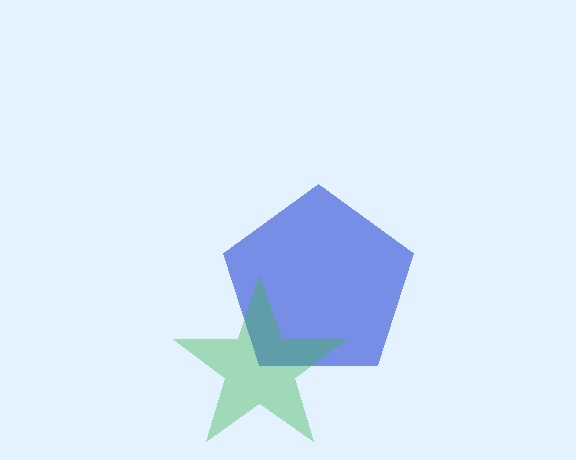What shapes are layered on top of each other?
The layered shapes are: a blue pentagon, a green star.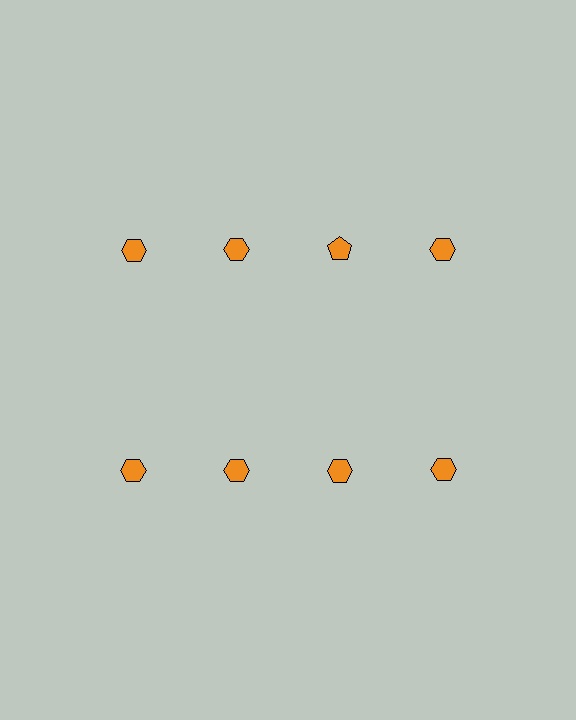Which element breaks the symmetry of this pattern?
The orange pentagon in the top row, center column breaks the symmetry. All other shapes are orange hexagons.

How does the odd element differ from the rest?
It has a different shape: pentagon instead of hexagon.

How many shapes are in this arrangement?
There are 8 shapes arranged in a grid pattern.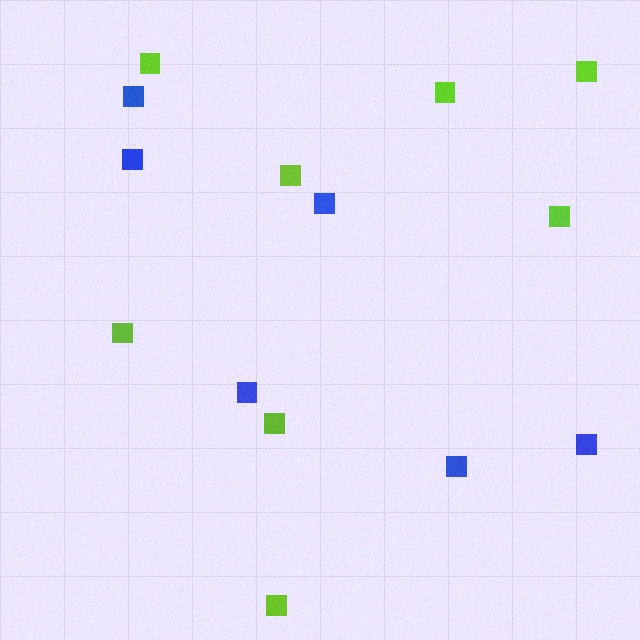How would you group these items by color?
There are 2 groups: one group of lime squares (8) and one group of blue squares (6).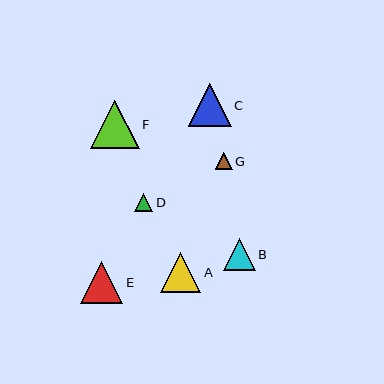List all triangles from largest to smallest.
From largest to smallest: F, C, E, A, B, D, G.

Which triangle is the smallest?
Triangle G is the smallest with a size of approximately 17 pixels.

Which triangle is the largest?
Triangle F is the largest with a size of approximately 49 pixels.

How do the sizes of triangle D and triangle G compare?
Triangle D and triangle G are approximately the same size.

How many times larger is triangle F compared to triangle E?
Triangle F is approximately 1.1 times the size of triangle E.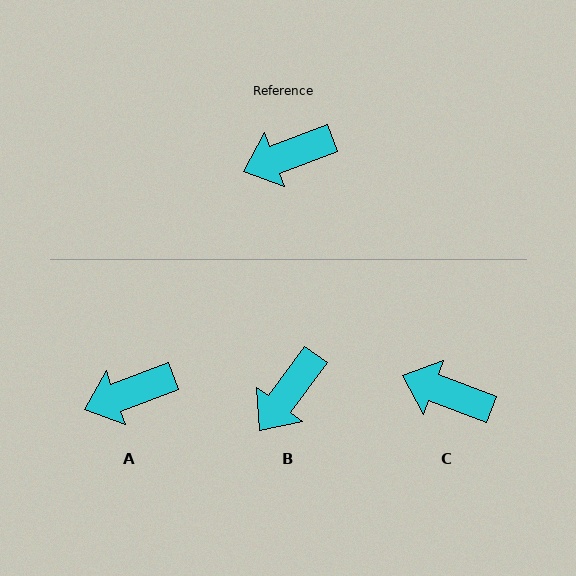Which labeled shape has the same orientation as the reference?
A.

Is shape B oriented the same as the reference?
No, it is off by about 33 degrees.